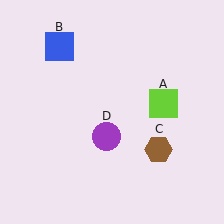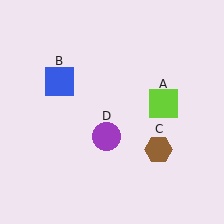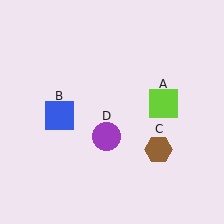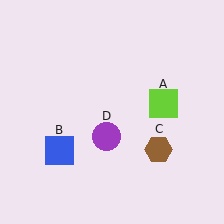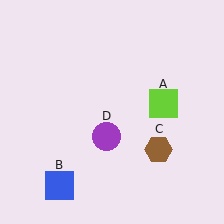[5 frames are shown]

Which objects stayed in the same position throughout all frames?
Lime square (object A) and brown hexagon (object C) and purple circle (object D) remained stationary.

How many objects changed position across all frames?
1 object changed position: blue square (object B).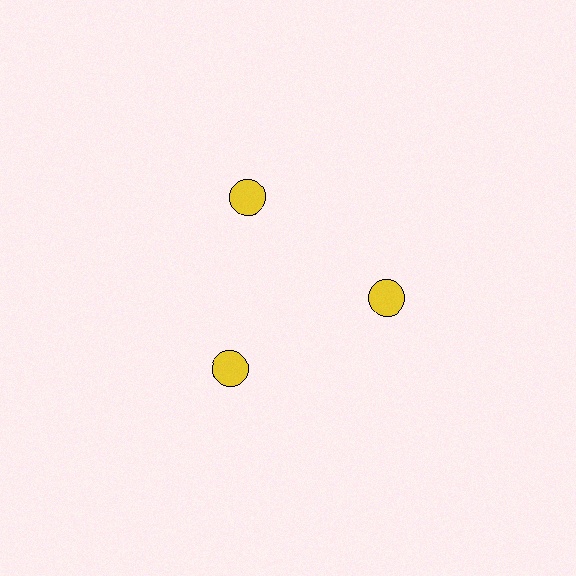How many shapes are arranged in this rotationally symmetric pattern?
There are 3 shapes, arranged in 3 groups of 1.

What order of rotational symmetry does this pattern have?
This pattern has 3-fold rotational symmetry.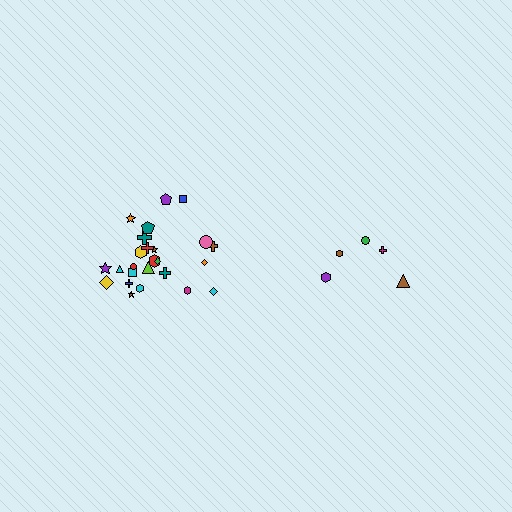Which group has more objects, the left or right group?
The left group.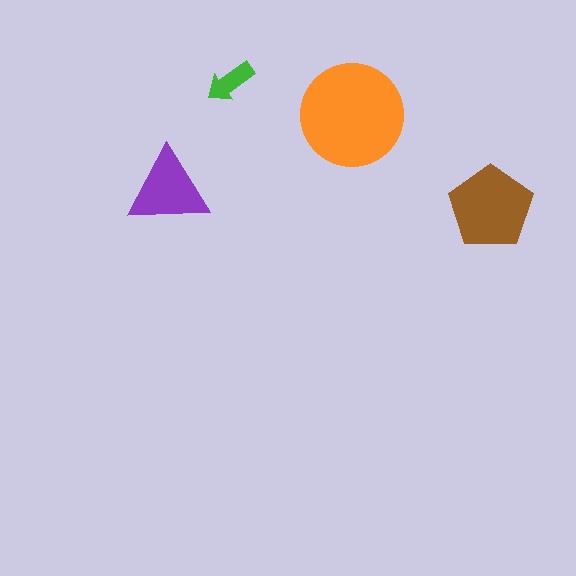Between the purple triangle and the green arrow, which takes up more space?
The purple triangle.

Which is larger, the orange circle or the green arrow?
The orange circle.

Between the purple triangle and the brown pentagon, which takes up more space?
The brown pentagon.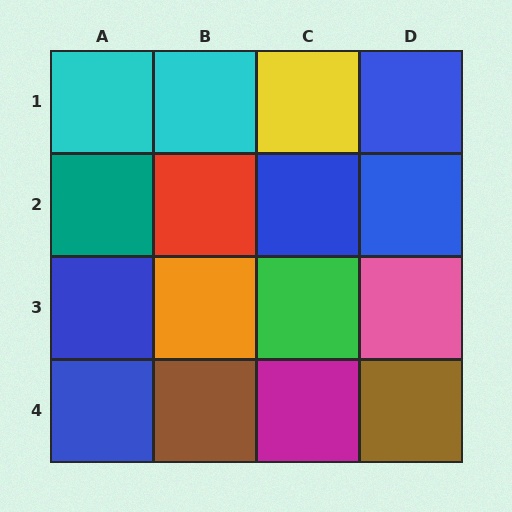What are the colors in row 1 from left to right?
Cyan, cyan, yellow, blue.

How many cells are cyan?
2 cells are cyan.